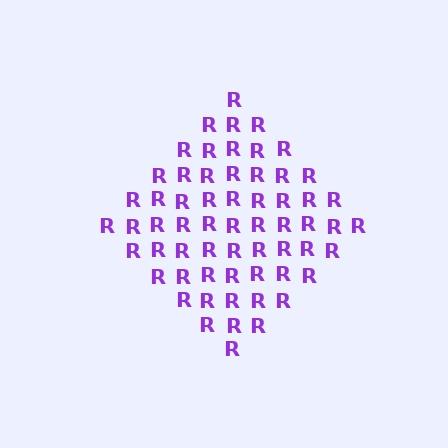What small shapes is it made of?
It is made of small letter R's.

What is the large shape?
The large shape is a diamond.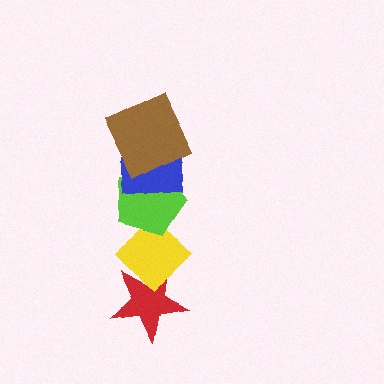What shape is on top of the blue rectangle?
The brown square is on top of the blue rectangle.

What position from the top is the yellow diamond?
The yellow diamond is 4th from the top.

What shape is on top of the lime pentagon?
The blue rectangle is on top of the lime pentagon.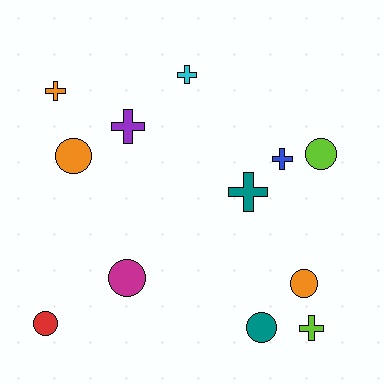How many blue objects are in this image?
There is 1 blue object.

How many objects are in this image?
There are 12 objects.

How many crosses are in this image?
There are 6 crosses.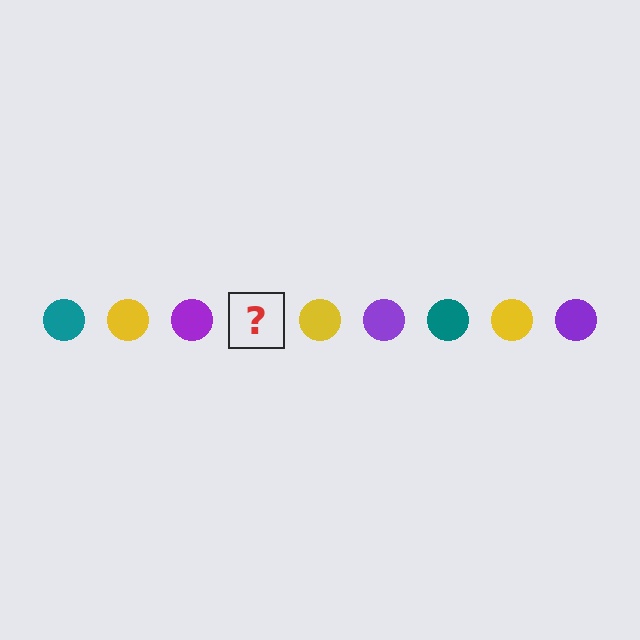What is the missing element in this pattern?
The missing element is a teal circle.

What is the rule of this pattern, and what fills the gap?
The rule is that the pattern cycles through teal, yellow, purple circles. The gap should be filled with a teal circle.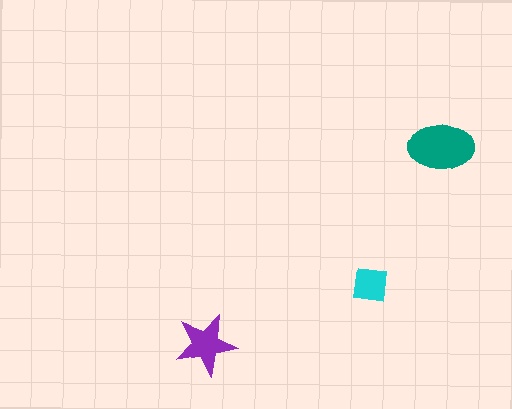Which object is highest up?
The teal ellipse is topmost.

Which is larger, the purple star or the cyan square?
The purple star.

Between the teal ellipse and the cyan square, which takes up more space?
The teal ellipse.